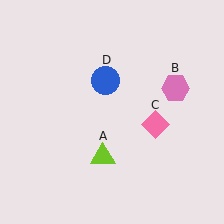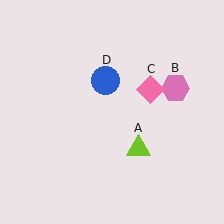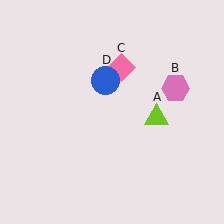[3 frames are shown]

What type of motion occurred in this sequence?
The lime triangle (object A), pink diamond (object C) rotated counterclockwise around the center of the scene.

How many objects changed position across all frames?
2 objects changed position: lime triangle (object A), pink diamond (object C).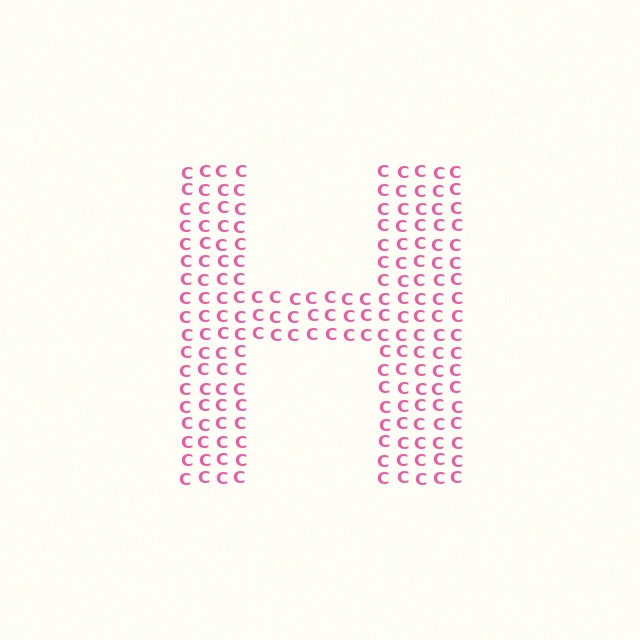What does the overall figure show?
The overall figure shows the letter H.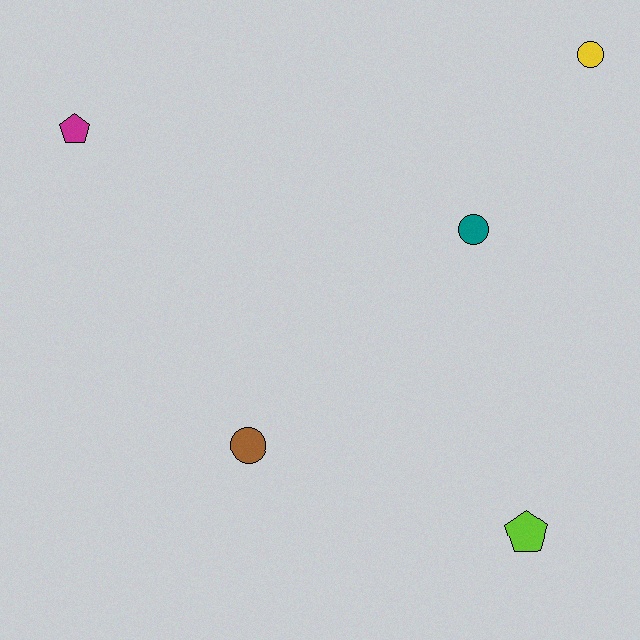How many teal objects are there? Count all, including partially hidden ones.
There is 1 teal object.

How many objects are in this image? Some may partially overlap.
There are 5 objects.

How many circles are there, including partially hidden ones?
There are 3 circles.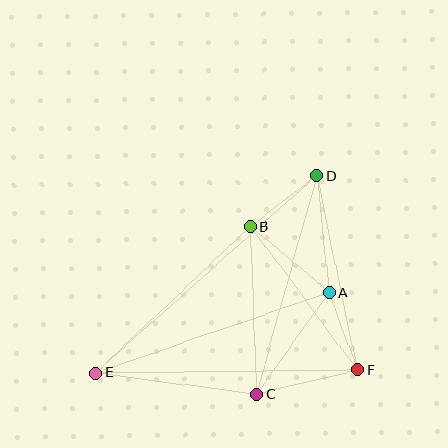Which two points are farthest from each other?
Points D and E are farthest from each other.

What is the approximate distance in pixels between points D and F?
The distance between D and F is approximately 198 pixels.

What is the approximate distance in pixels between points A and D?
The distance between A and D is approximately 117 pixels.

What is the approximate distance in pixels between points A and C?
The distance between A and C is approximately 125 pixels.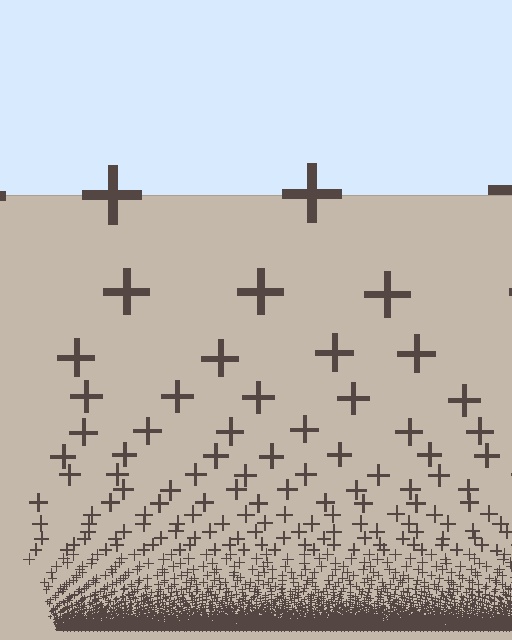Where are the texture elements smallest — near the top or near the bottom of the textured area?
Near the bottom.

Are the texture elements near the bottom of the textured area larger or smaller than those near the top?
Smaller. The gradient is inverted — elements near the bottom are smaller and denser.